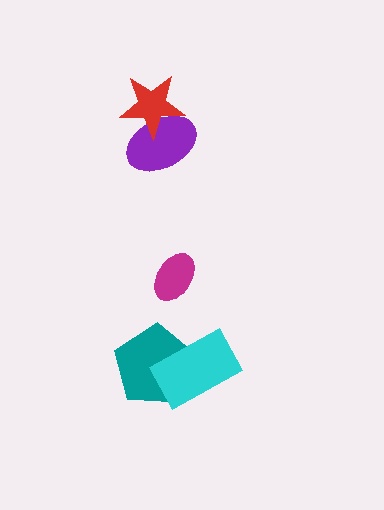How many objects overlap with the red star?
1 object overlaps with the red star.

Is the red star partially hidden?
No, no other shape covers it.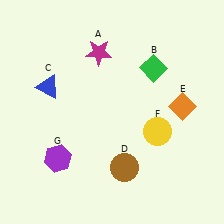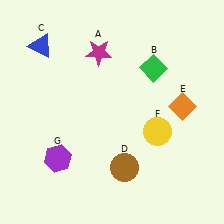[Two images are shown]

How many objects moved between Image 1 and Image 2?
1 object moved between the two images.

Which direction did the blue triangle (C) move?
The blue triangle (C) moved up.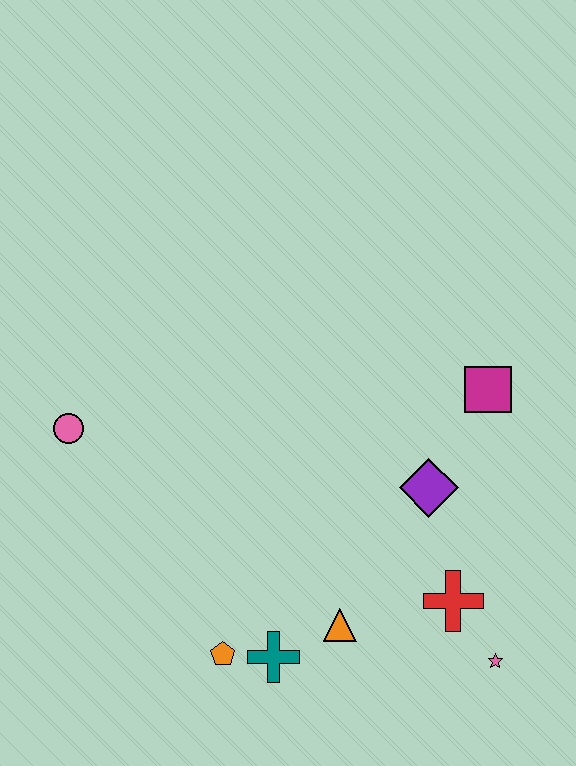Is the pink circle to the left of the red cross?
Yes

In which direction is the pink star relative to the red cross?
The pink star is below the red cross.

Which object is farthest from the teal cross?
The magenta square is farthest from the teal cross.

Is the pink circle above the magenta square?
No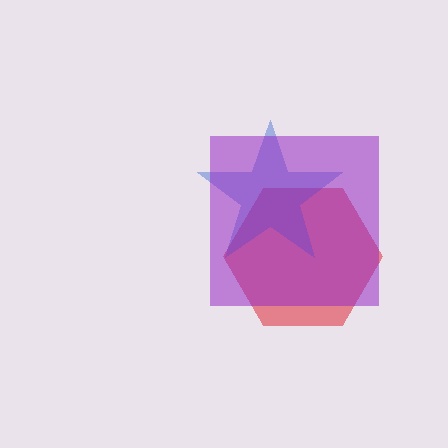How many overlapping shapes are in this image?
There are 3 overlapping shapes in the image.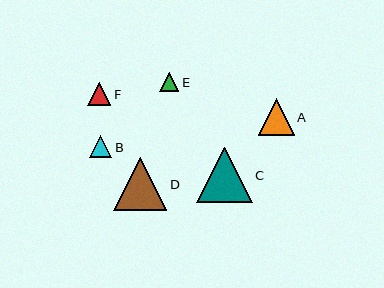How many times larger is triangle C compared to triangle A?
Triangle C is approximately 1.5 times the size of triangle A.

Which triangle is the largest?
Triangle C is the largest with a size of approximately 56 pixels.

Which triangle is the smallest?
Triangle E is the smallest with a size of approximately 19 pixels.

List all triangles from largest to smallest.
From largest to smallest: C, D, A, F, B, E.